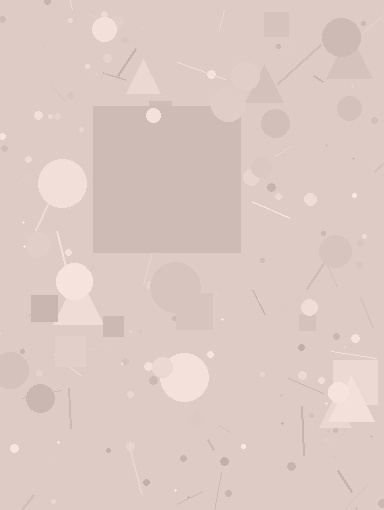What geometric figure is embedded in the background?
A square is embedded in the background.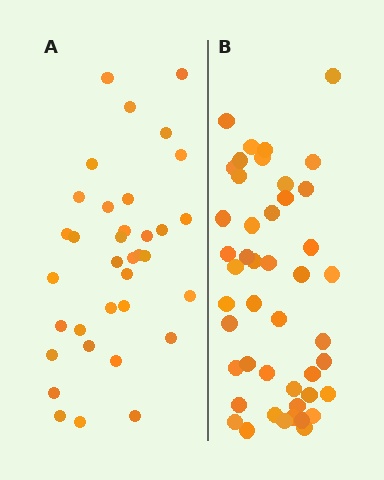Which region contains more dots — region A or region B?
Region B (the right region) has more dots.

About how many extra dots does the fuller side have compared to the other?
Region B has roughly 12 or so more dots than region A.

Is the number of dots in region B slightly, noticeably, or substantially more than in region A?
Region B has noticeably more, but not dramatically so. The ratio is roughly 1.3 to 1.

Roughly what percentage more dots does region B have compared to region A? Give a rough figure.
About 30% more.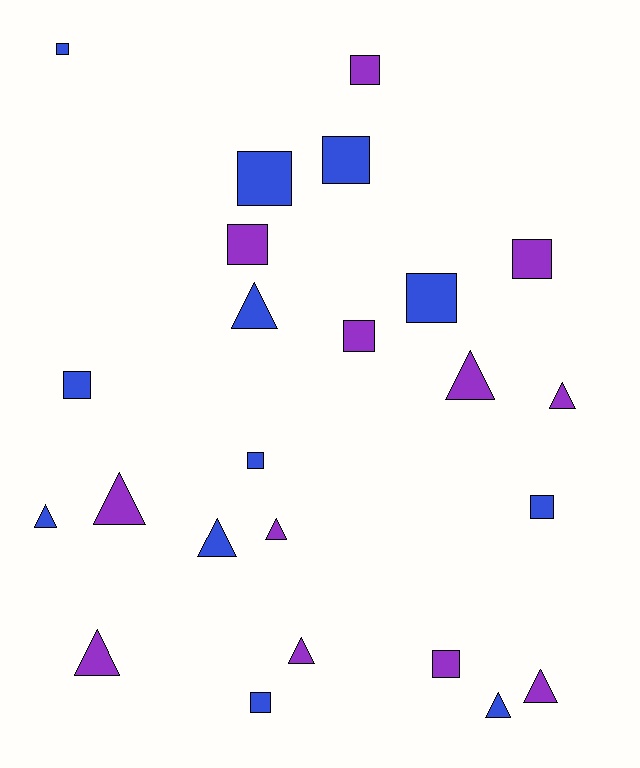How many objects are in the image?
There are 24 objects.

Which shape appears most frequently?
Square, with 13 objects.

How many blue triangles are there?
There are 4 blue triangles.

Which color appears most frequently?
Purple, with 12 objects.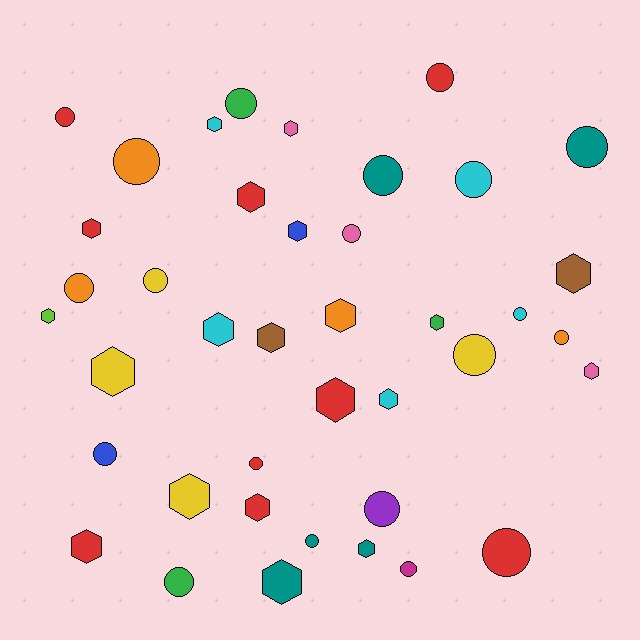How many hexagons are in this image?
There are 20 hexagons.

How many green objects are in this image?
There are 3 green objects.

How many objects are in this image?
There are 40 objects.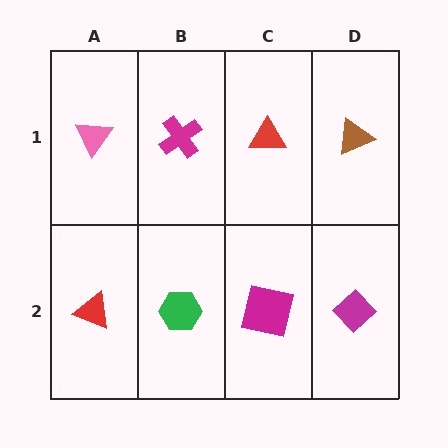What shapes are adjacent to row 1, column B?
A green hexagon (row 2, column B), a pink triangle (row 1, column A), a red triangle (row 1, column C).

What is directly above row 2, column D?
A brown triangle.